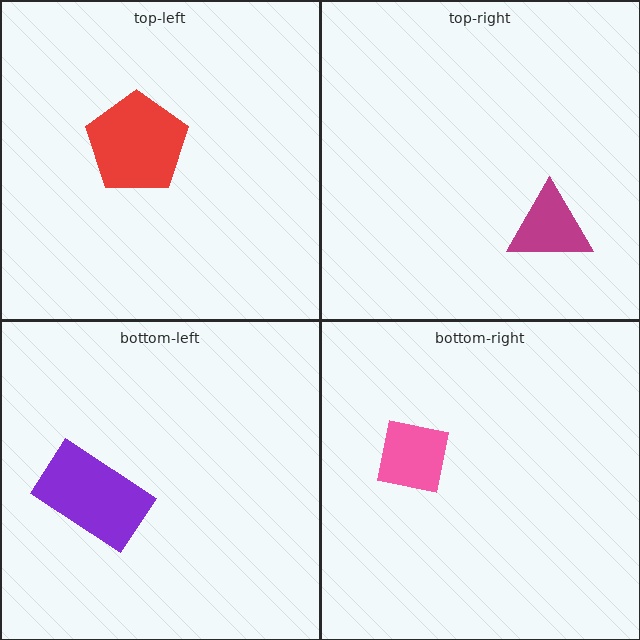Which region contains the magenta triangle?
The top-right region.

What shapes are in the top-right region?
The magenta triangle.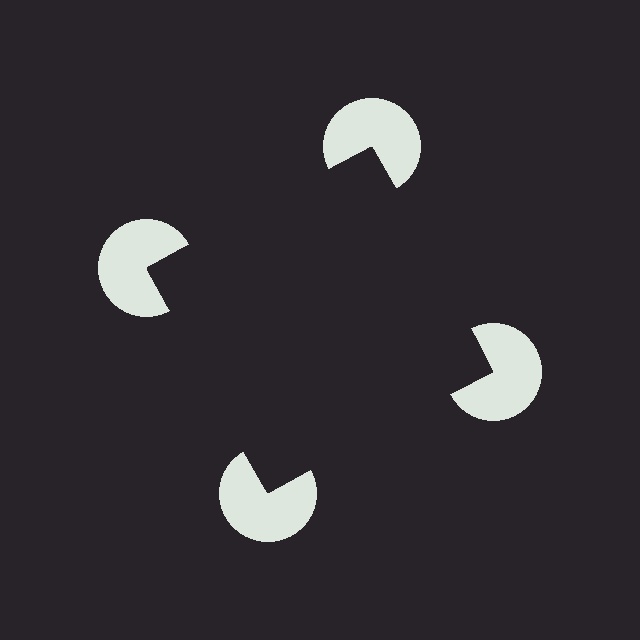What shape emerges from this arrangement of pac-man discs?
An illusory square — its edges are inferred from the aligned wedge cuts in the pac-man discs, not physically drawn.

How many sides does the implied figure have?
4 sides.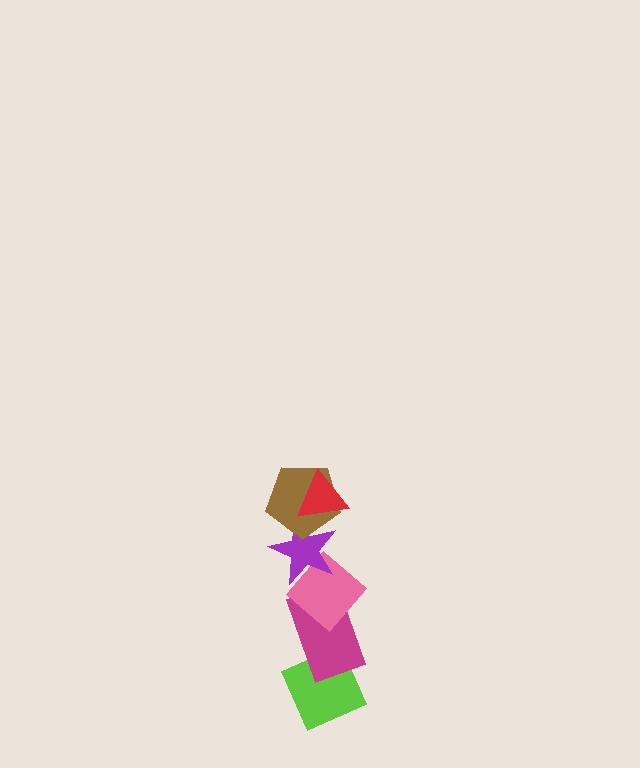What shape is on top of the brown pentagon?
The red triangle is on top of the brown pentagon.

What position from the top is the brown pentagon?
The brown pentagon is 2nd from the top.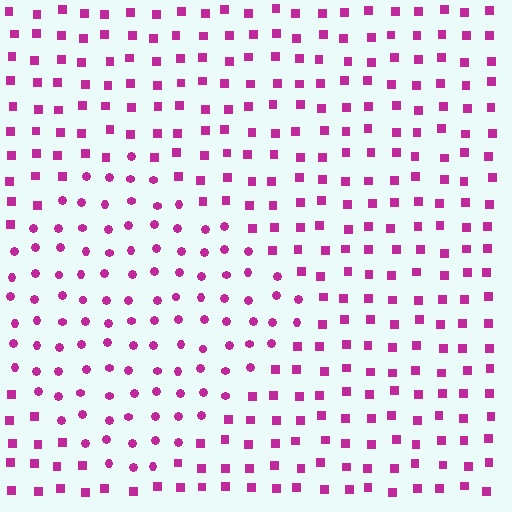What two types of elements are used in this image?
The image uses circles inside the diamond region and squares outside it.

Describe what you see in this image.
The image is filled with small magenta elements arranged in a uniform grid. A diamond-shaped region contains circles, while the surrounding area contains squares. The boundary is defined purely by the change in element shape.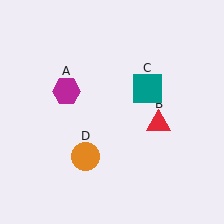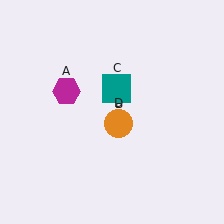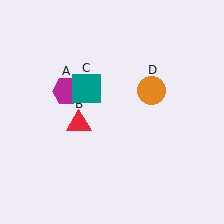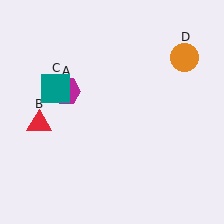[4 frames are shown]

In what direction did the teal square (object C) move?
The teal square (object C) moved left.